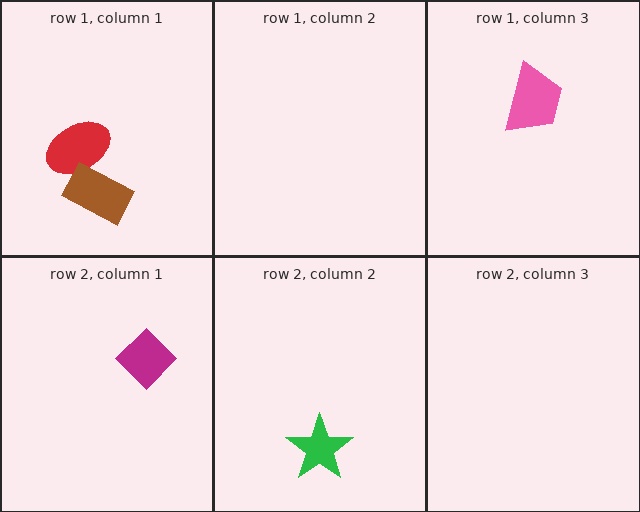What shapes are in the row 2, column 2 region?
The green star.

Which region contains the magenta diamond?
The row 2, column 1 region.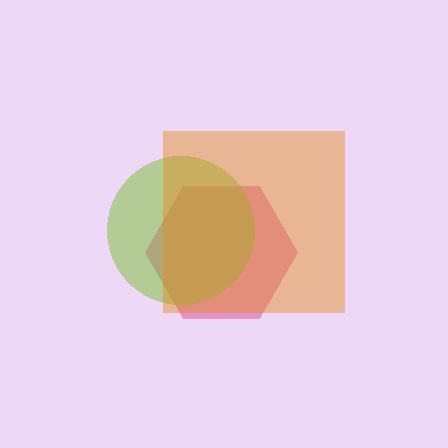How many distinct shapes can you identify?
There are 3 distinct shapes: a pink hexagon, a lime circle, an orange square.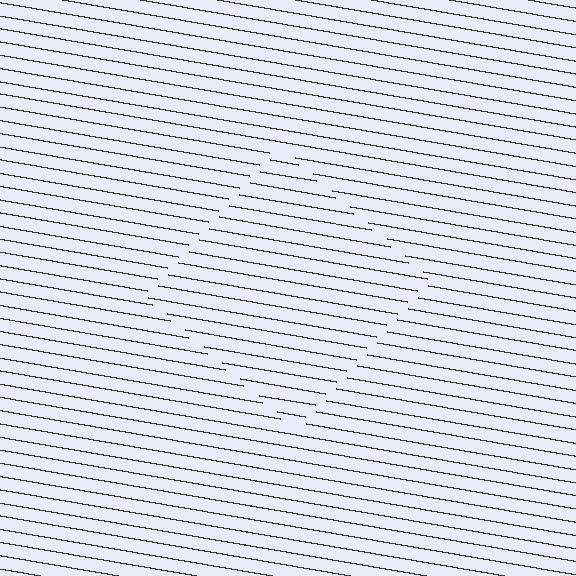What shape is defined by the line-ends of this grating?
An illusory square. The interior of the shape contains the same grating, shifted by half a period — the contour is defined by the phase discontinuity where line-ends from the inner and outer gratings abut.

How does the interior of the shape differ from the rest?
The interior of the shape contains the same grating, shifted by half a period — the contour is defined by the phase discontinuity where line-ends from the inner and outer gratings abut.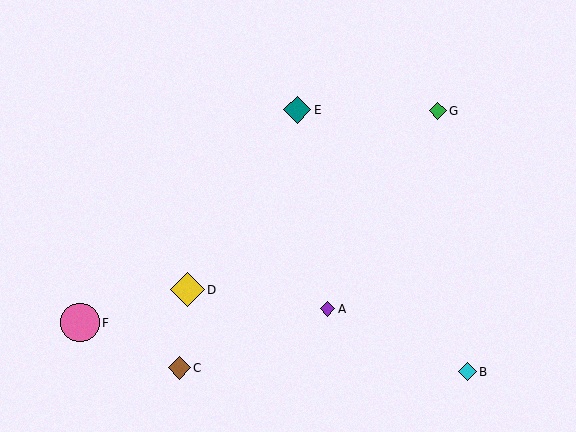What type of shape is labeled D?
Shape D is a yellow diamond.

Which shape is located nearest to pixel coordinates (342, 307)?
The purple diamond (labeled A) at (327, 309) is nearest to that location.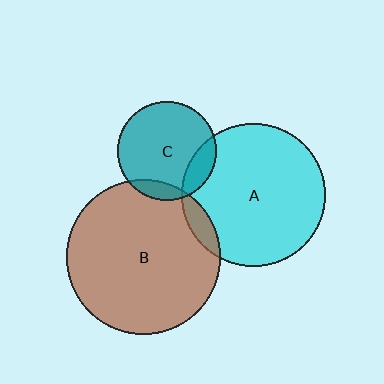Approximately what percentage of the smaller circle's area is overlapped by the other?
Approximately 10%.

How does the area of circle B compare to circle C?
Approximately 2.4 times.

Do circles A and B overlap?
Yes.